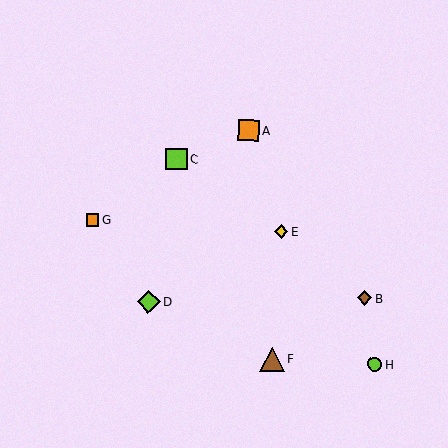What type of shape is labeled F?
Shape F is a brown triangle.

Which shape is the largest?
The brown triangle (labeled F) is the largest.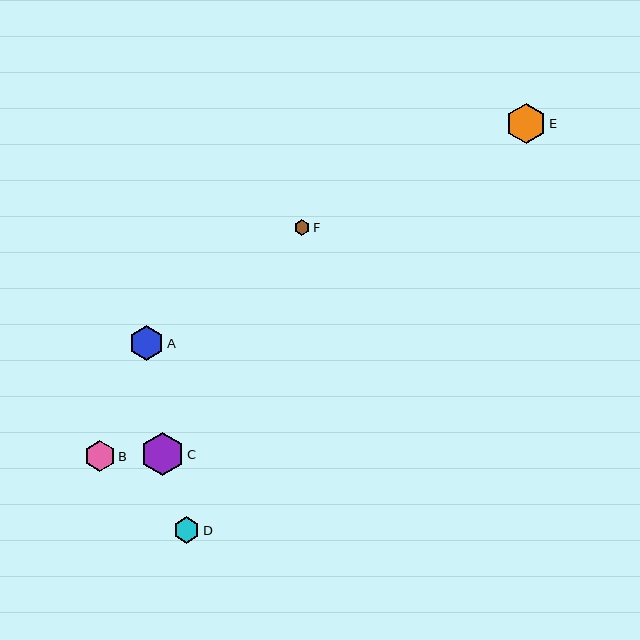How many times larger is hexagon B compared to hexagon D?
Hexagon B is approximately 1.2 times the size of hexagon D.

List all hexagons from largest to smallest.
From largest to smallest: C, E, A, B, D, F.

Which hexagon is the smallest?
Hexagon F is the smallest with a size of approximately 16 pixels.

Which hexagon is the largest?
Hexagon C is the largest with a size of approximately 43 pixels.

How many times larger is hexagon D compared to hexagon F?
Hexagon D is approximately 1.7 times the size of hexagon F.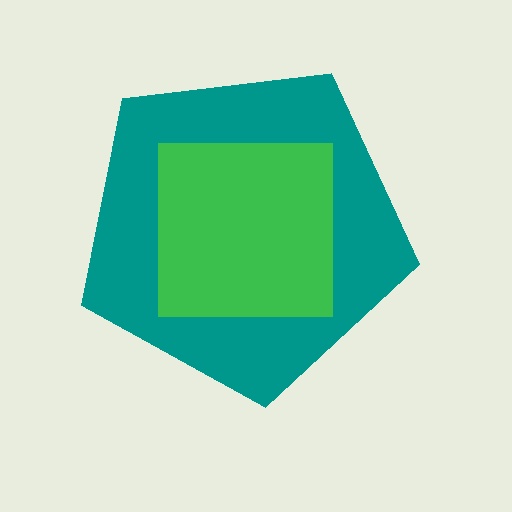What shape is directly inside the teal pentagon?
The green square.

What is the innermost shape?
The green square.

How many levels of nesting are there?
2.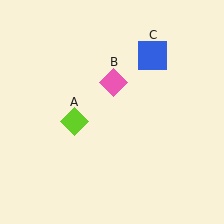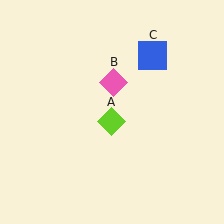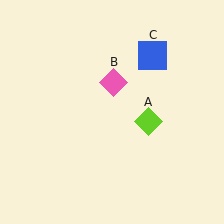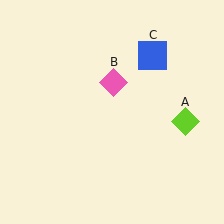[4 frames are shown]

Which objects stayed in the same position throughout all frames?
Pink diamond (object B) and blue square (object C) remained stationary.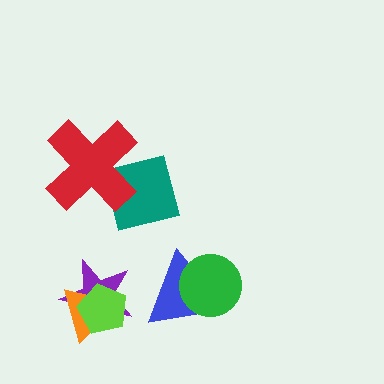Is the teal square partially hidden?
Yes, it is partially covered by another shape.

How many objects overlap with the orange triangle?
2 objects overlap with the orange triangle.